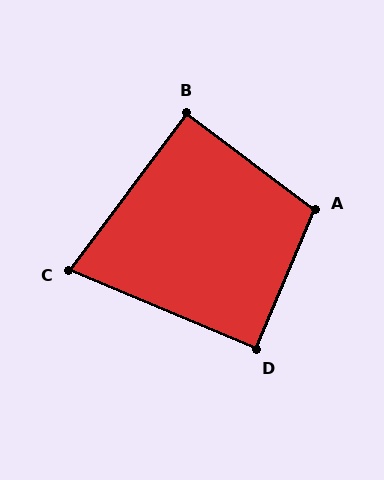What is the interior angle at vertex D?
Approximately 90 degrees (approximately right).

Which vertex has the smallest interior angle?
C, at approximately 76 degrees.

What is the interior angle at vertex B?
Approximately 90 degrees (approximately right).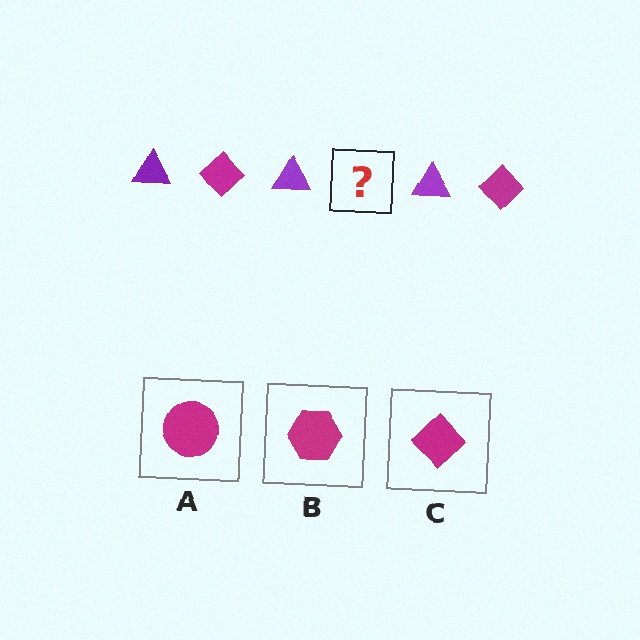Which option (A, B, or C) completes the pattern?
C.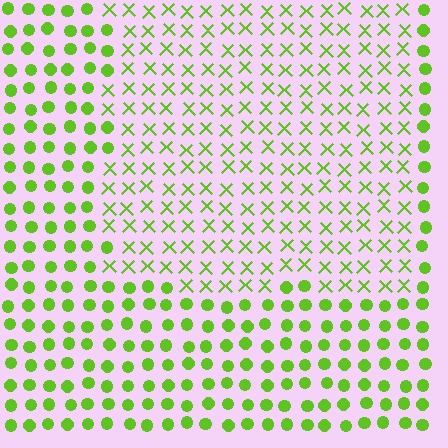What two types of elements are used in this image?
The image uses X marks inside the rectangle region and circles outside it.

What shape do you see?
I see a rectangle.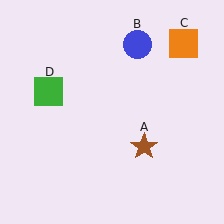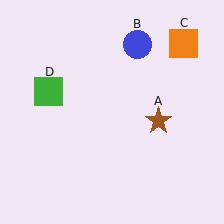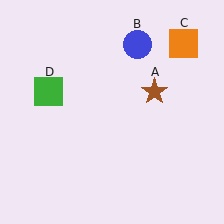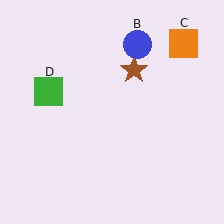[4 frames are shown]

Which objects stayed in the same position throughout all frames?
Blue circle (object B) and orange square (object C) and green square (object D) remained stationary.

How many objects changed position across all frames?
1 object changed position: brown star (object A).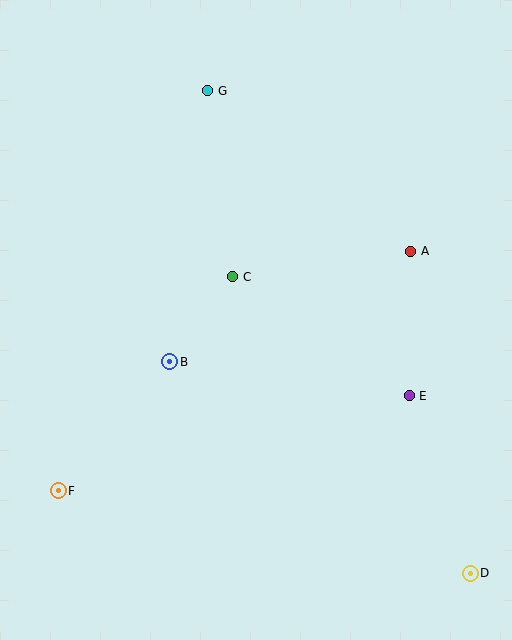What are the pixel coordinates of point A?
Point A is at (411, 251).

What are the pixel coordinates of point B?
Point B is at (170, 362).